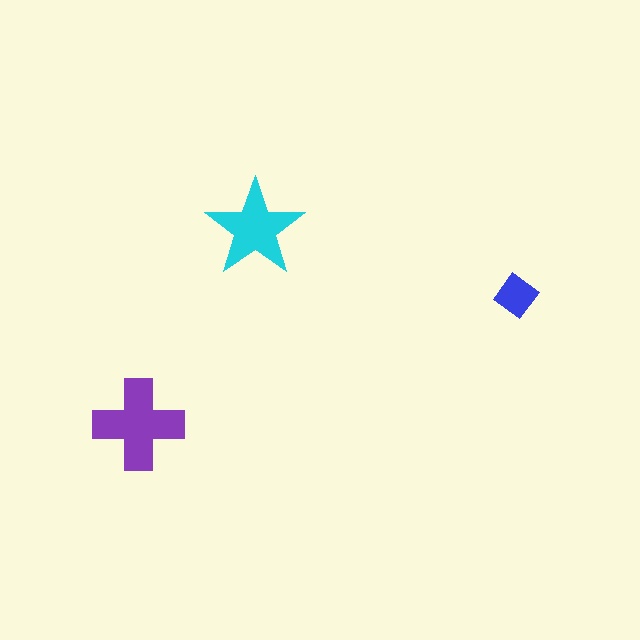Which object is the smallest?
The blue diamond.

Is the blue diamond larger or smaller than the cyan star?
Smaller.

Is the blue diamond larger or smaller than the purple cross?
Smaller.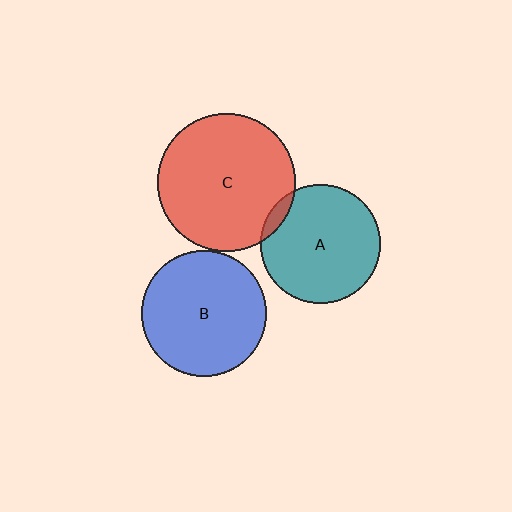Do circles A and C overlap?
Yes.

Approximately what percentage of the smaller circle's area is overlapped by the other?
Approximately 5%.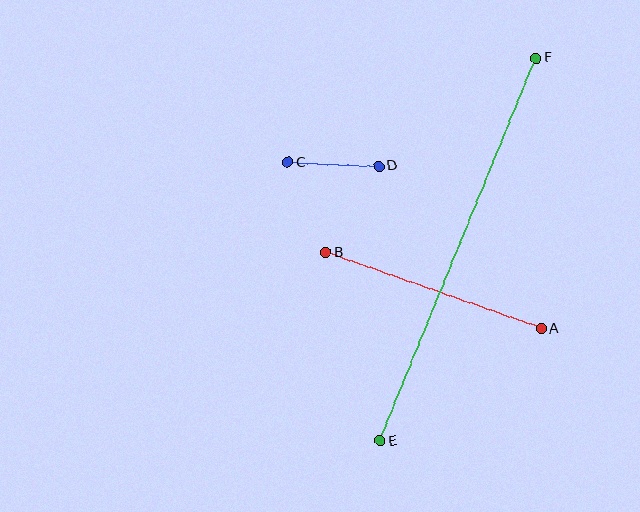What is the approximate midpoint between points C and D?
The midpoint is at approximately (333, 164) pixels.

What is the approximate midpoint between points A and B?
The midpoint is at approximately (433, 291) pixels.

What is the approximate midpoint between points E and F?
The midpoint is at approximately (458, 250) pixels.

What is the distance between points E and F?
The distance is approximately 414 pixels.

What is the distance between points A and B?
The distance is approximately 229 pixels.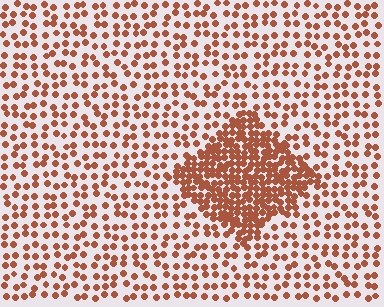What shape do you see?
I see a diamond.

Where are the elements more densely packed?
The elements are more densely packed inside the diamond boundary.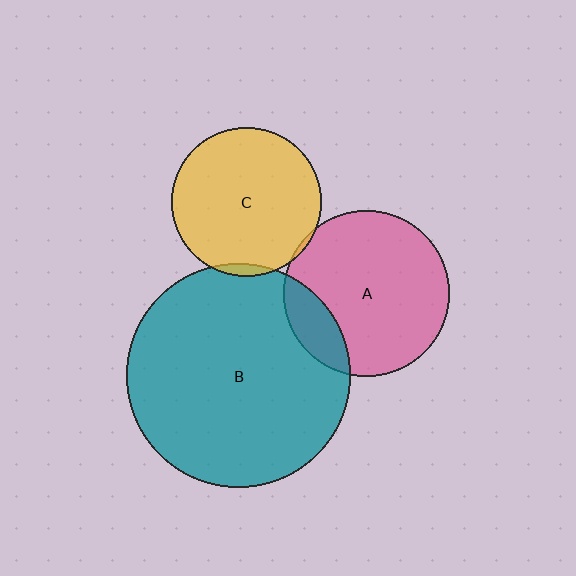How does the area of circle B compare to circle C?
Approximately 2.2 times.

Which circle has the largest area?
Circle B (teal).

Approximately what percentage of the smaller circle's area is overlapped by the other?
Approximately 15%.